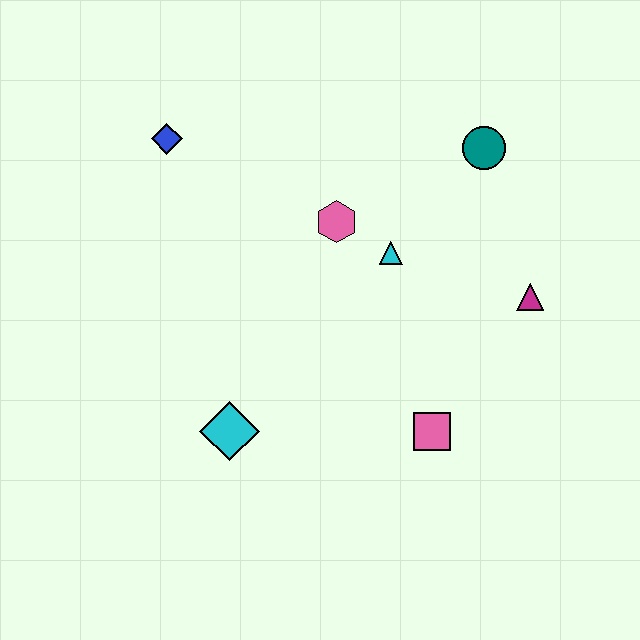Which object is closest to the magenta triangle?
The cyan triangle is closest to the magenta triangle.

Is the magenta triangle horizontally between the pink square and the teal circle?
No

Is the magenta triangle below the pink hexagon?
Yes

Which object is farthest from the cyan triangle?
The blue diamond is farthest from the cyan triangle.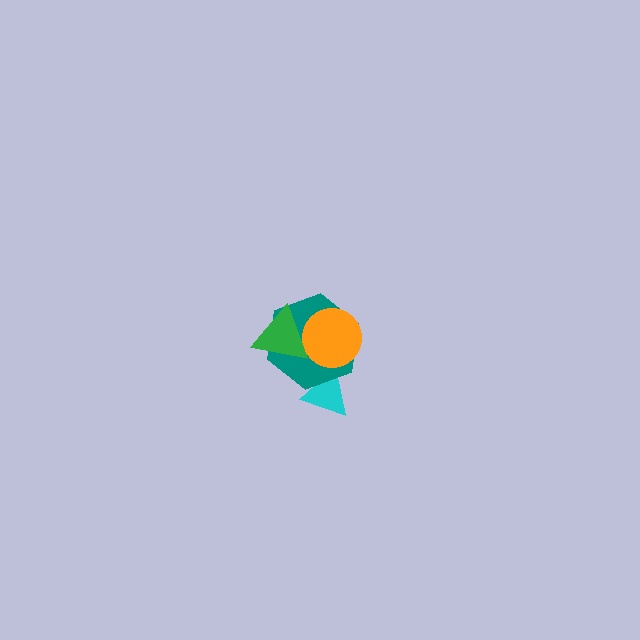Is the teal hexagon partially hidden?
Yes, it is partially covered by another shape.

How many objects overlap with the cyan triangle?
1 object overlaps with the cyan triangle.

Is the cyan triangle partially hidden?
Yes, it is partially covered by another shape.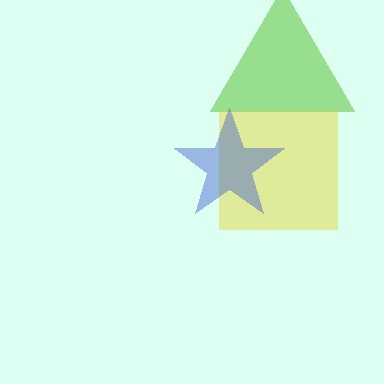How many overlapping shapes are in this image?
There are 3 overlapping shapes in the image.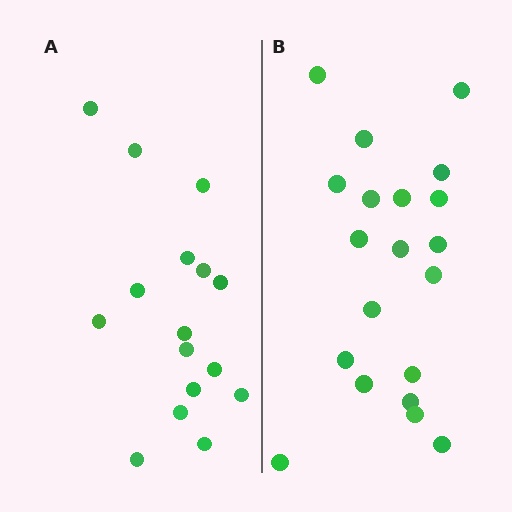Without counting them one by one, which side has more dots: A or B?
Region B (the right region) has more dots.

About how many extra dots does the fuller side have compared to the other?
Region B has about 4 more dots than region A.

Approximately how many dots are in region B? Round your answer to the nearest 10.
About 20 dots.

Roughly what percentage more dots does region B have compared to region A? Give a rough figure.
About 25% more.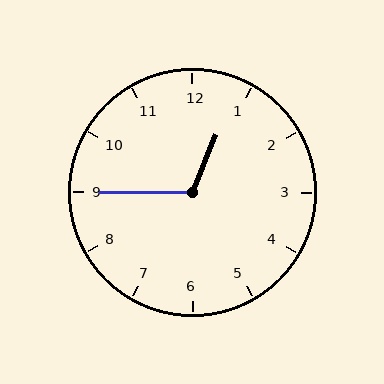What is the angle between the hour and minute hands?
Approximately 112 degrees.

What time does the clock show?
12:45.